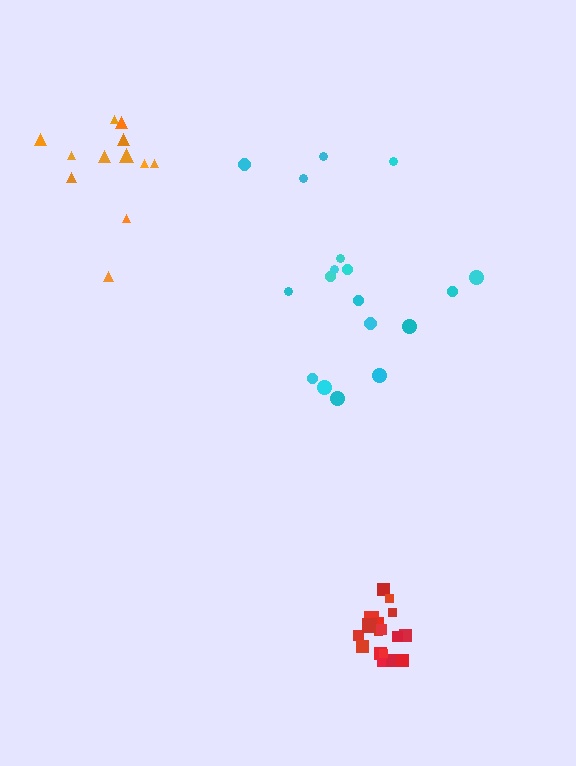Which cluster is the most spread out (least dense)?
Orange.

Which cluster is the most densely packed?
Red.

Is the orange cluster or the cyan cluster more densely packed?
Cyan.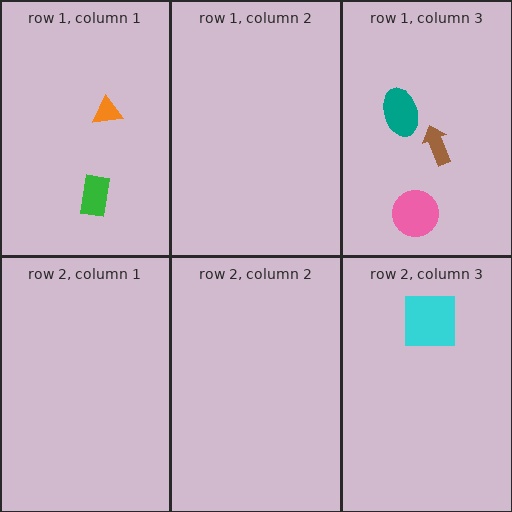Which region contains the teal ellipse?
The row 1, column 3 region.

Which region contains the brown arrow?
The row 1, column 3 region.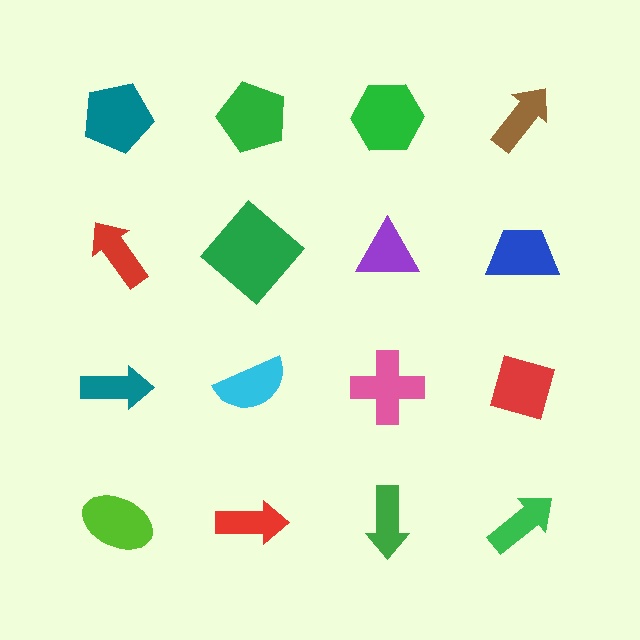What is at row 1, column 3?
A green hexagon.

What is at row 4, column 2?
A red arrow.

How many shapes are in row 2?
4 shapes.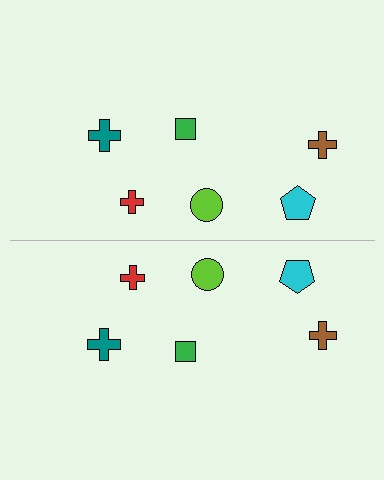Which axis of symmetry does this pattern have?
The pattern has a horizontal axis of symmetry running through the center of the image.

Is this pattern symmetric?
Yes, this pattern has bilateral (reflection) symmetry.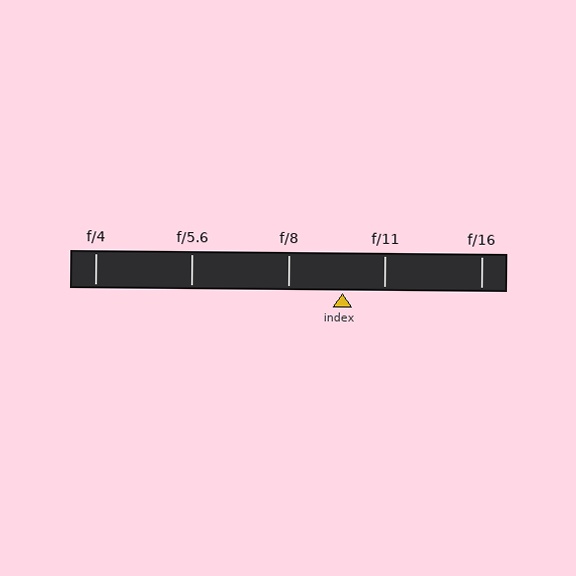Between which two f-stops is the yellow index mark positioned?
The index mark is between f/8 and f/11.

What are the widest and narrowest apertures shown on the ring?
The widest aperture shown is f/4 and the narrowest is f/16.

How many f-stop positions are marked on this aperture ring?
There are 5 f-stop positions marked.